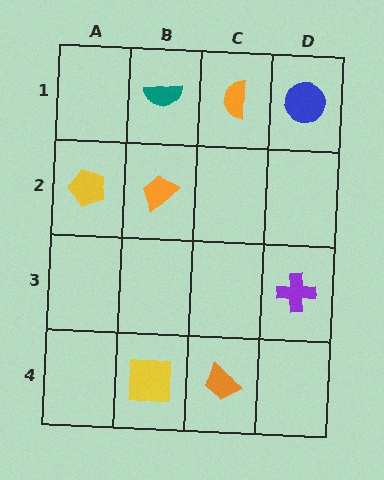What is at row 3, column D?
A purple cross.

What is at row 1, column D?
A blue circle.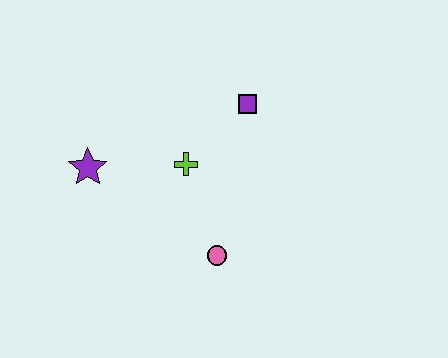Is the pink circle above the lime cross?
No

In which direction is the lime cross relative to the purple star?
The lime cross is to the right of the purple star.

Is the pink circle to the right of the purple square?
No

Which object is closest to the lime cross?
The purple square is closest to the lime cross.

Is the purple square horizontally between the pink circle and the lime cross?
No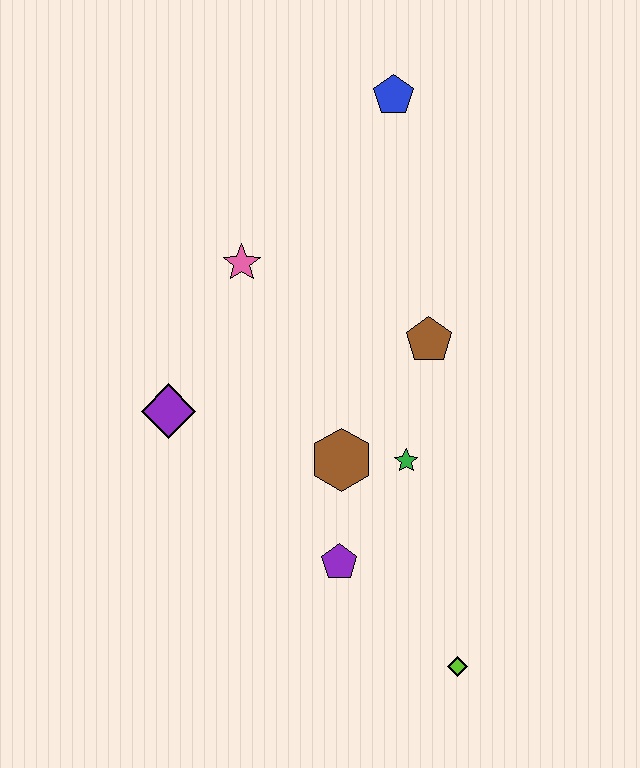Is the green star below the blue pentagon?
Yes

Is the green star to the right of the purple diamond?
Yes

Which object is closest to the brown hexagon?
The green star is closest to the brown hexagon.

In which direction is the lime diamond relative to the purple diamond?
The lime diamond is to the right of the purple diamond.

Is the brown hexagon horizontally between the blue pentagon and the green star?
No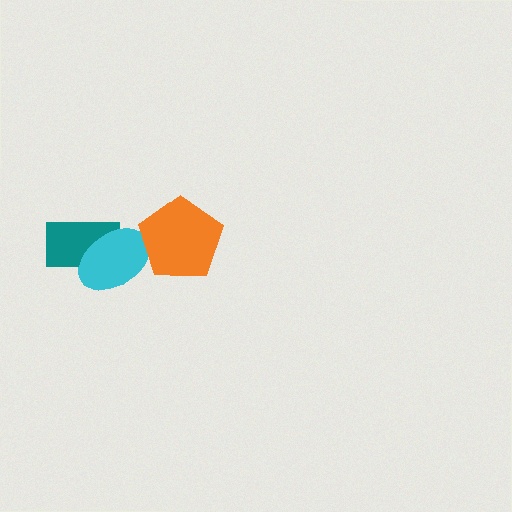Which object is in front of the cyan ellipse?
The orange pentagon is in front of the cyan ellipse.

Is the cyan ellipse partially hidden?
Yes, it is partially covered by another shape.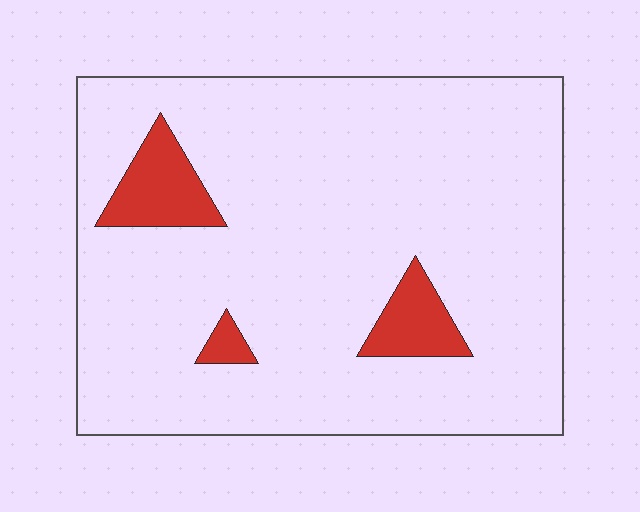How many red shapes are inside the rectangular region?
3.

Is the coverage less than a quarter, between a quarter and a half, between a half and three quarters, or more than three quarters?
Less than a quarter.